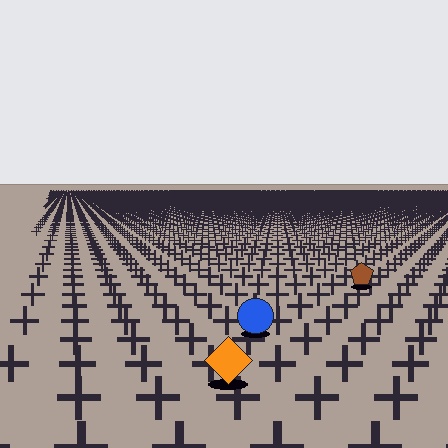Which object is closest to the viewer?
The orange diamond is closest. The texture marks near it are larger and more spread out.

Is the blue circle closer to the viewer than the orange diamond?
No. The orange diamond is closer — you can tell from the texture gradient: the ground texture is coarser near it.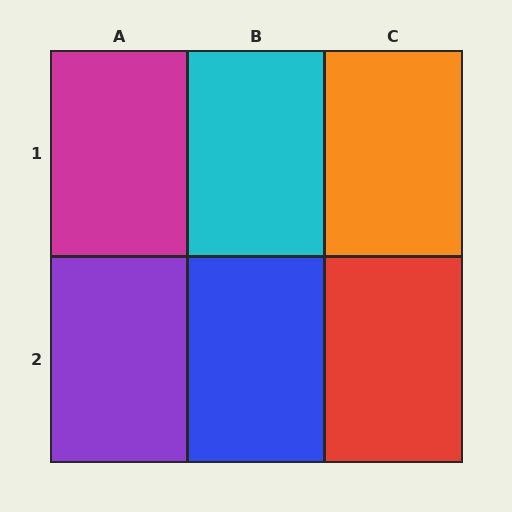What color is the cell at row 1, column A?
Magenta.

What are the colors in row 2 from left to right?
Purple, blue, red.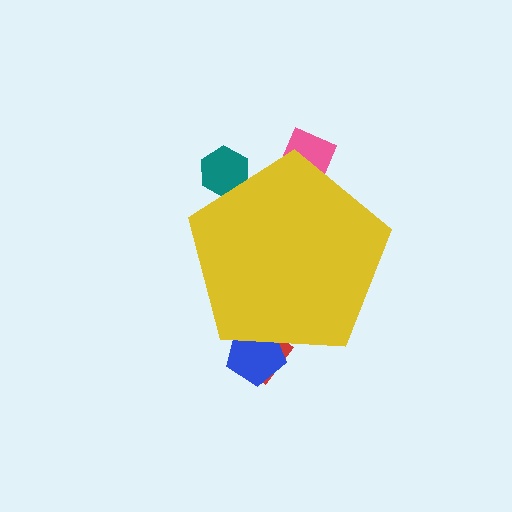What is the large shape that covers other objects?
A yellow pentagon.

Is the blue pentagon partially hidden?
Yes, the blue pentagon is partially hidden behind the yellow pentagon.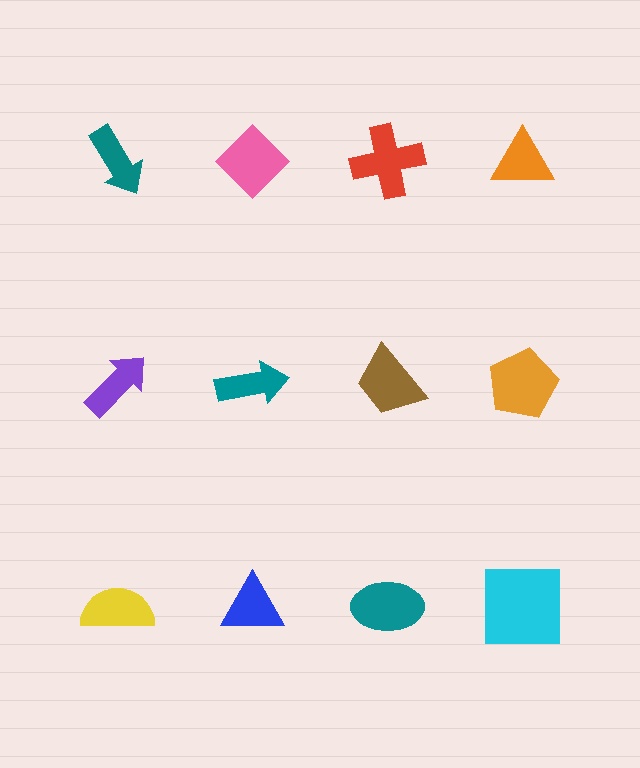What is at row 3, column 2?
A blue triangle.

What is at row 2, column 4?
An orange pentagon.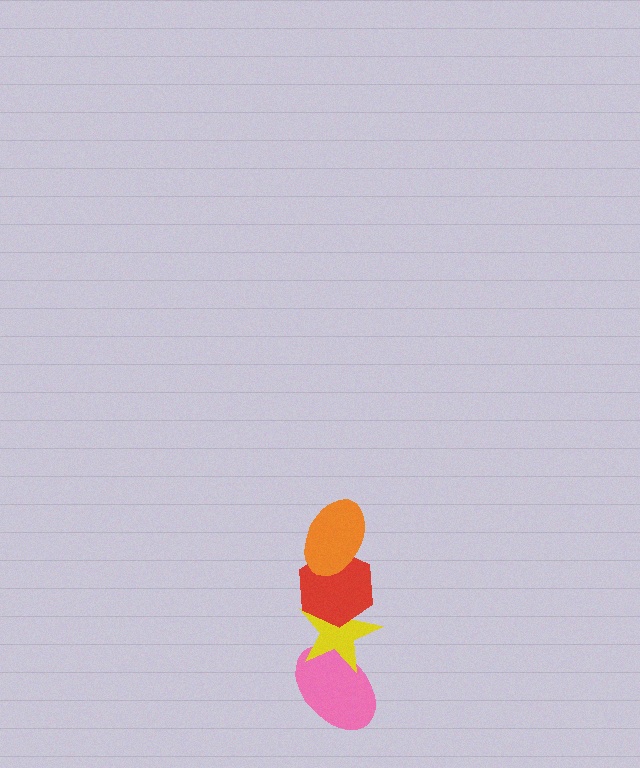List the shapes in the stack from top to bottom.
From top to bottom: the orange ellipse, the red hexagon, the yellow star, the pink ellipse.